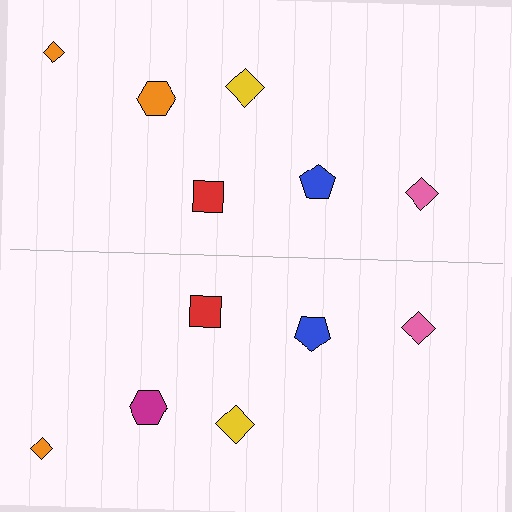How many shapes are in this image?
There are 12 shapes in this image.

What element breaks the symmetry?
The magenta hexagon on the bottom side breaks the symmetry — its mirror counterpart is orange.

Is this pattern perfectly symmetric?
No, the pattern is not perfectly symmetric. The magenta hexagon on the bottom side breaks the symmetry — its mirror counterpart is orange.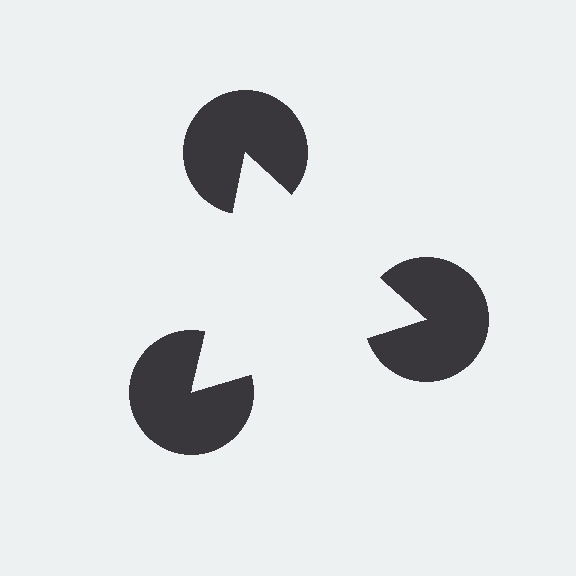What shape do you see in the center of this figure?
An illusory triangle — its edges are inferred from the aligned wedge cuts in the pac-man discs, not physically drawn.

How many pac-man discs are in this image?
There are 3 — one at each vertex of the illusory triangle.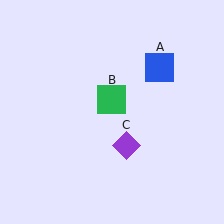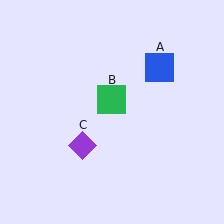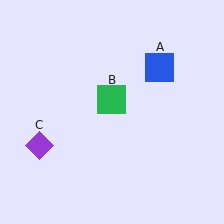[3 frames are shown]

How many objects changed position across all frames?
1 object changed position: purple diamond (object C).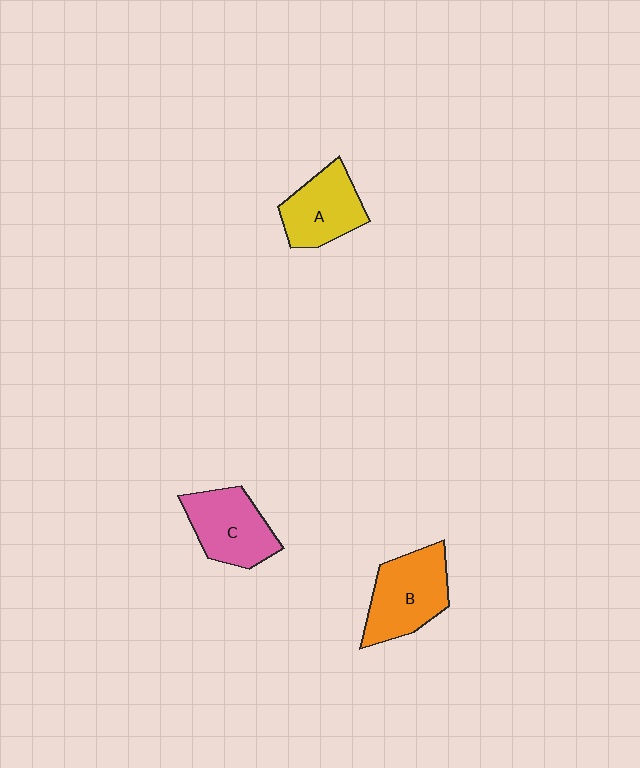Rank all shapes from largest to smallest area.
From largest to smallest: B (orange), C (pink), A (yellow).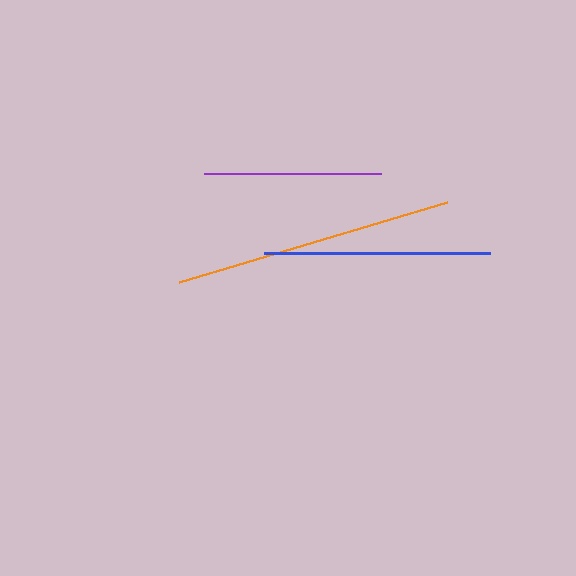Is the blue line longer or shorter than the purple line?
The blue line is longer than the purple line.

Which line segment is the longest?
The orange line is the longest at approximately 280 pixels.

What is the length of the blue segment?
The blue segment is approximately 225 pixels long.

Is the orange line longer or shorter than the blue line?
The orange line is longer than the blue line.